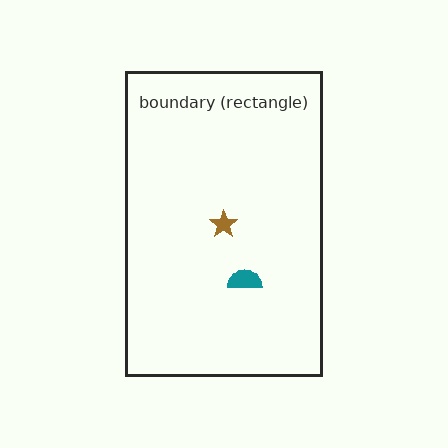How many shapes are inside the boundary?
2 inside, 0 outside.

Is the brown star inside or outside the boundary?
Inside.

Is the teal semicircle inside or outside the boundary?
Inside.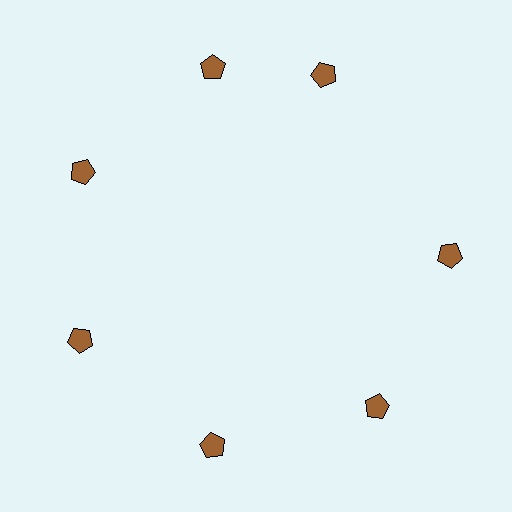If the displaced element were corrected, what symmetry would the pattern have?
It would have 7-fold rotational symmetry — the pattern would map onto itself every 51 degrees.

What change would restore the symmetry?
The symmetry would be restored by rotating it back into even spacing with its neighbors so that all 7 pentagons sit at equal angles and equal distance from the center.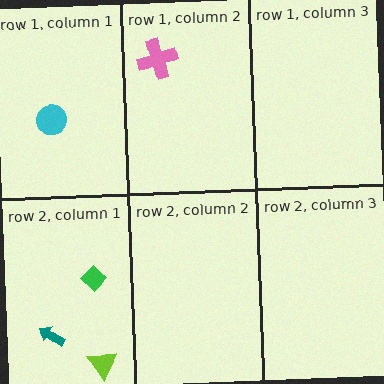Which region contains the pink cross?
The row 1, column 2 region.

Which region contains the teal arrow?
The row 2, column 1 region.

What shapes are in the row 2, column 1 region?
The green diamond, the lime triangle, the teal arrow.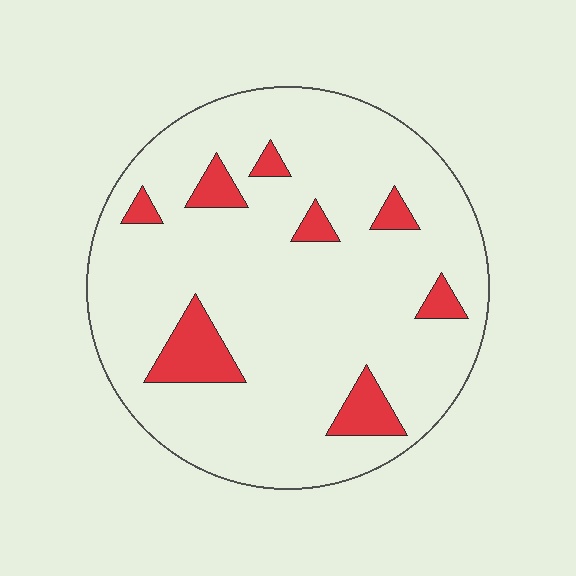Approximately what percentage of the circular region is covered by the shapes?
Approximately 10%.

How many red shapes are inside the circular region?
8.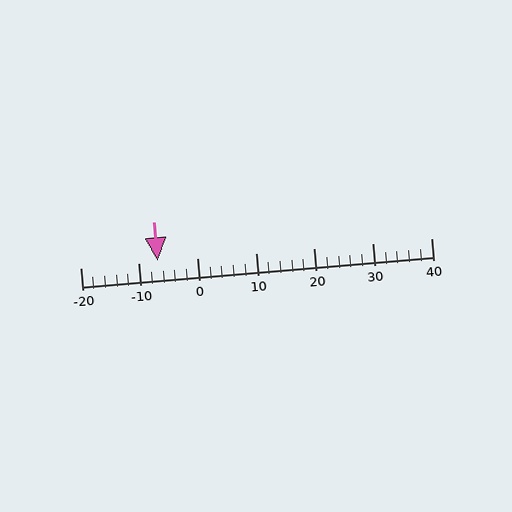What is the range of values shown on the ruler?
The ruler shows values from -20 to 40.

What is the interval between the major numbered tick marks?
The major tick marks are spaced 10 units apart.